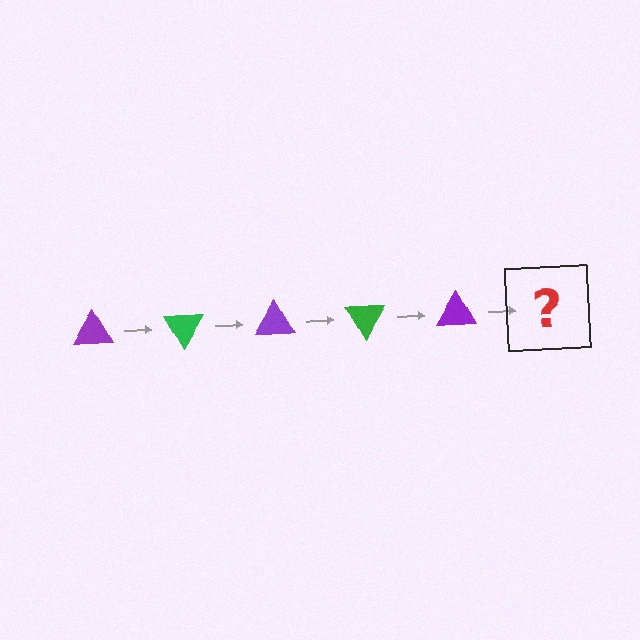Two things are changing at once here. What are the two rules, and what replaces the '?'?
The two rules are that it rotates 60 degrees each step and the color cycles through purple and green. The '?' should be a green triangle, rotated 300 degrees from the start.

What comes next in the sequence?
The next element should be a green triangle, rotated 300 degrees from the start.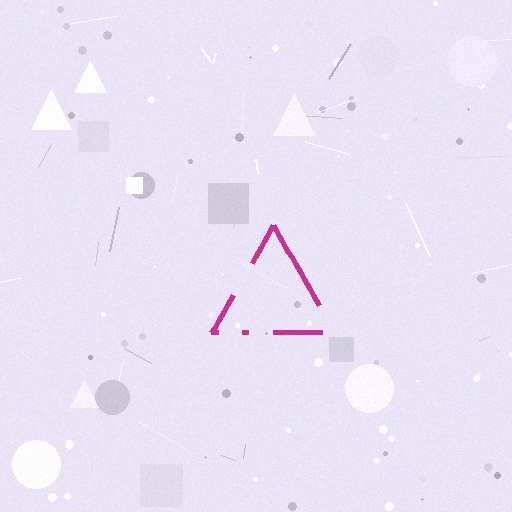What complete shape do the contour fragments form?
The contour fragments form a triangle.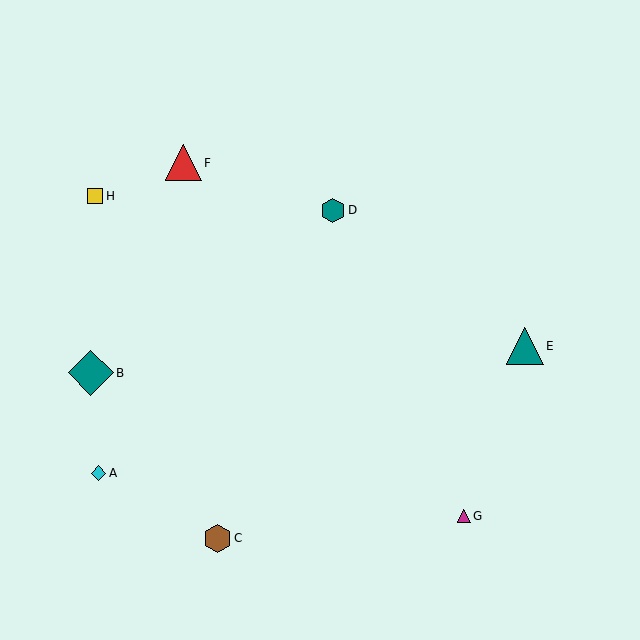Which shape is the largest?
The teal diamond (labeled B) is the largest.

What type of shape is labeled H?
Shape H is a yellow square.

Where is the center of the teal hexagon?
The center of the teal hexagon is at (333, 210).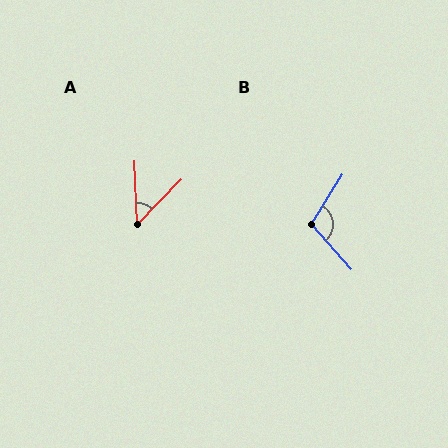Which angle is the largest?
B, at approximately 107 degrees.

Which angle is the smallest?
A, at approximately 46 degrees.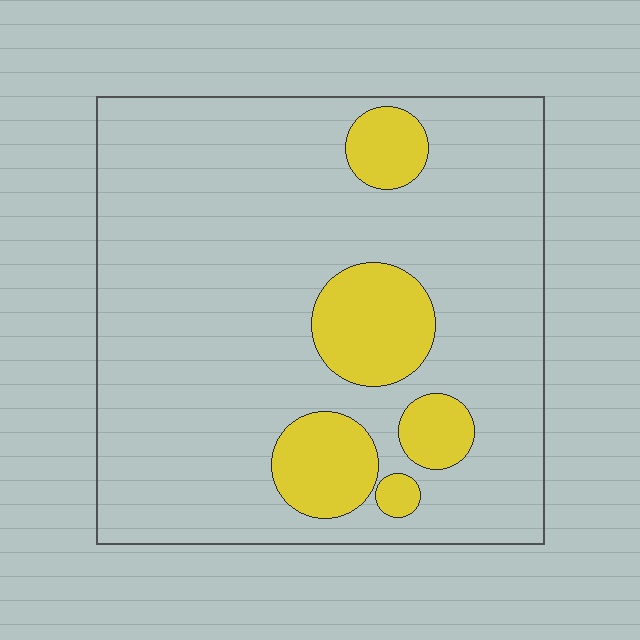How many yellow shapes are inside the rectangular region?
5.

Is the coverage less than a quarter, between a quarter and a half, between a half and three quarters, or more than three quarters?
Less than a quarter.